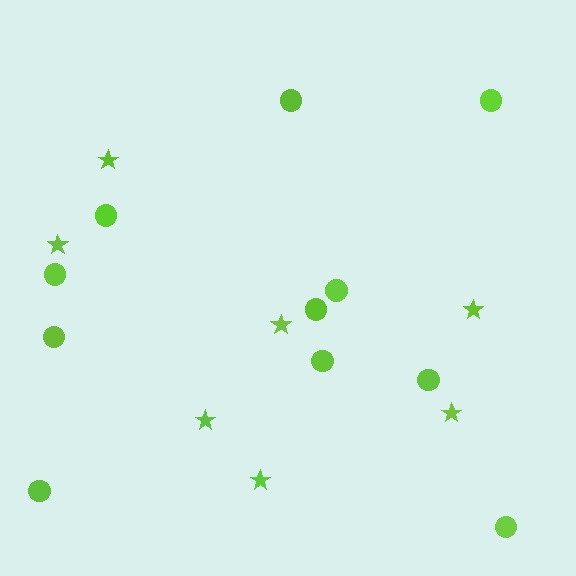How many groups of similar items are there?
There are 2 groups: one group of stars (7) and one group of circles (11).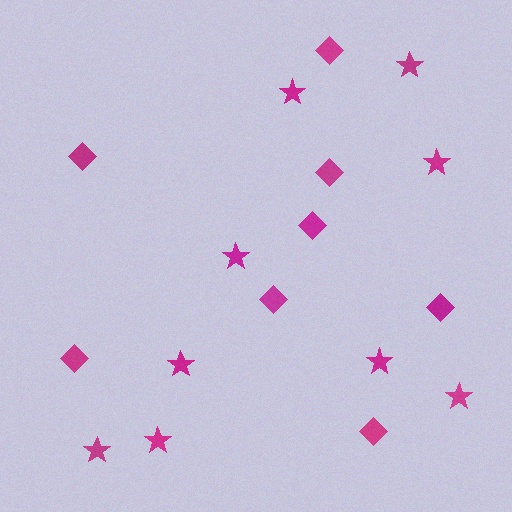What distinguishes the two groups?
There are 2 groups: one group of diamonds (8) and one group of stars (9).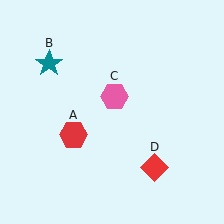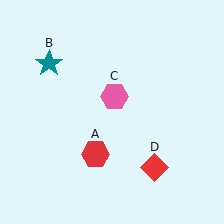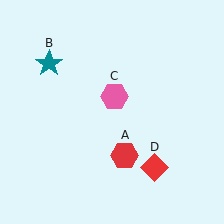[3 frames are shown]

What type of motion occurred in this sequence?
The red hexagon (object A) rotated counterclockwise around the center of the scene.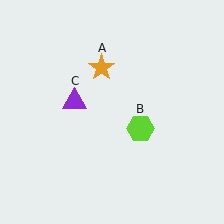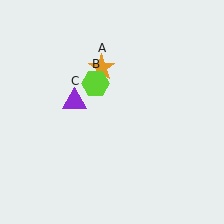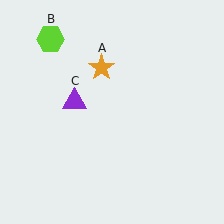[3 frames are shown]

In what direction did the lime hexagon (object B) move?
The lime hexagon (object B) moved up and to the left.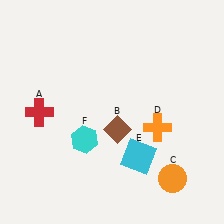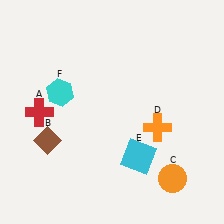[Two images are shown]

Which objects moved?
The objects that moved are: the brown diamond (B), the cyan hexagon (F).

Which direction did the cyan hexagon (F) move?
The cyan hexagon (F) moved up.